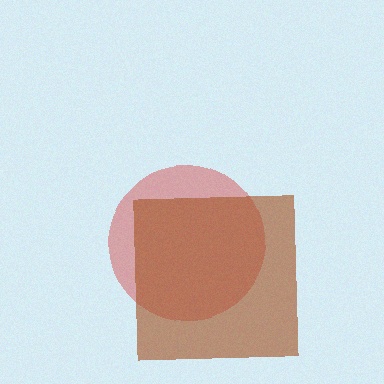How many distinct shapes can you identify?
There are 2 distinct shapes: a red circle, a brown square.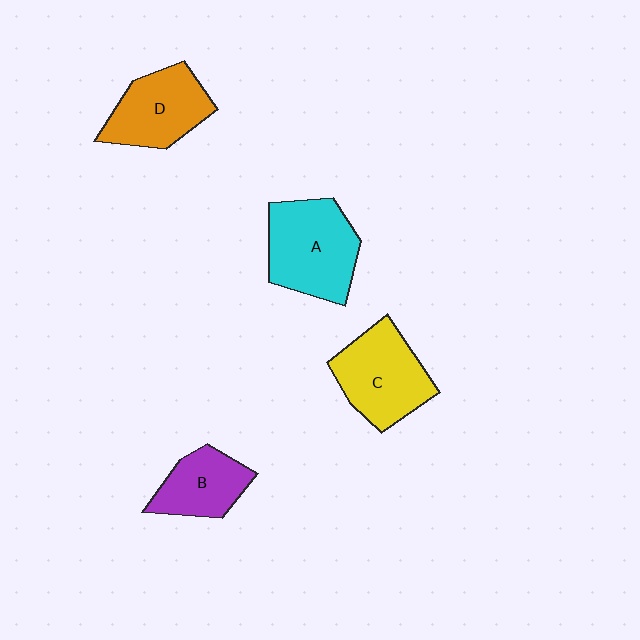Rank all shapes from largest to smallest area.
From largest to smallest: A (cyan), C (yellow), D (orange), B (purple).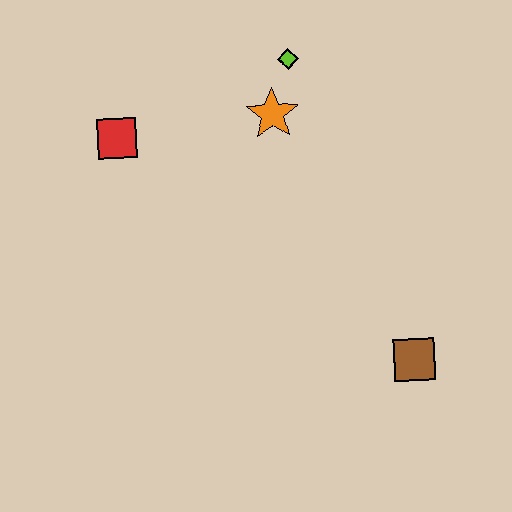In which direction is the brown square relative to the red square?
The brown square is to the right of the red square.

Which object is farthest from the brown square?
The red square is farthest from the brown square.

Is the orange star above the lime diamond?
No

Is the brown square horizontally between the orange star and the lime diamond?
No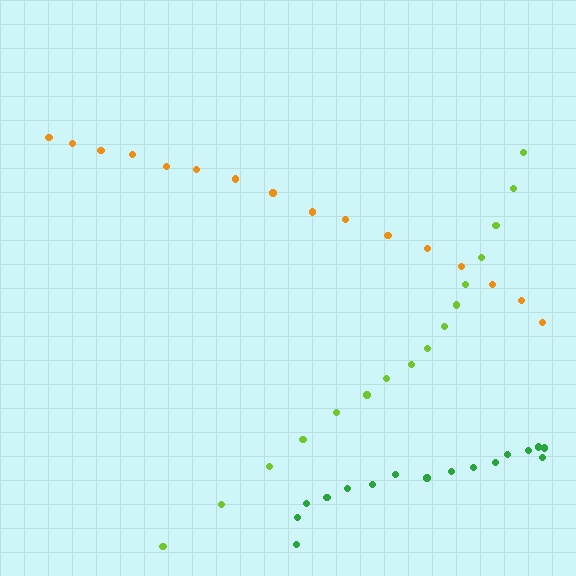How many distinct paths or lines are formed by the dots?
There are 3 distinct paths.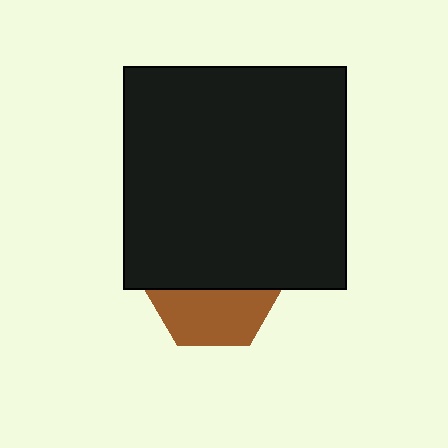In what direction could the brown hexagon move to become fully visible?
The brown hexagon could move down. That would shift it out from behind the black square entirely.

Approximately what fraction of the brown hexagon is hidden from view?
Roughly 57% of the brown hexagon is hidden behind the black square.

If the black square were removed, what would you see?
You would see the complete brown hexagon.